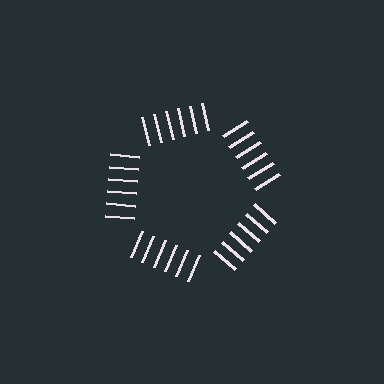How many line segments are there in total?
30 — 6 along each of the 5 edges.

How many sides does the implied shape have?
5 sides — the line-ends trace a pentagon.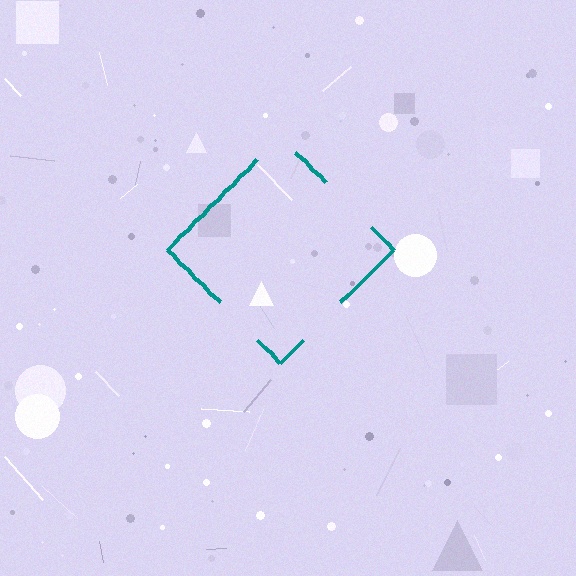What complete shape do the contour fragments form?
The contour fragments form a diamond.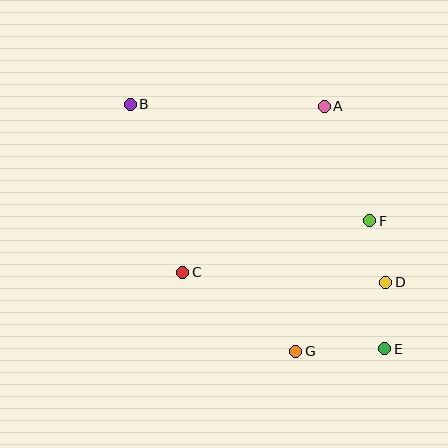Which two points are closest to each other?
Points D and F are closest to each other.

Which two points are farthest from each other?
Points B and E are farthest from each other.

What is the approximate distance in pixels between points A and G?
The distance between A and G is approximately 247 pixels.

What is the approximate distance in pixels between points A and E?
The distance between A and E is approximately 250 pixels.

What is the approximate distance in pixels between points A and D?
The distance between A and D is approximately 186 pixels.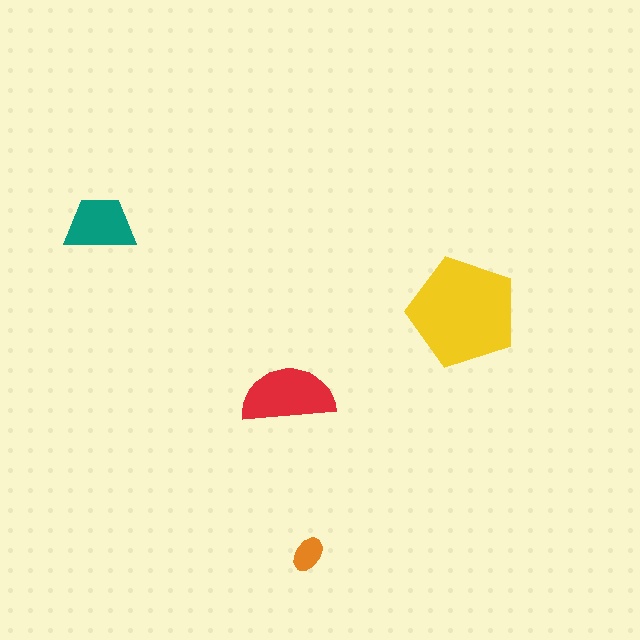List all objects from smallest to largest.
The orange ellipse, the teal trapezoid, the red semicircle, the yellow pentagon.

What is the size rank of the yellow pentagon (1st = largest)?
1st.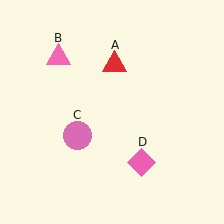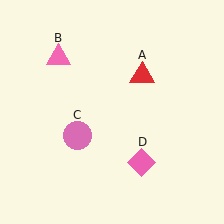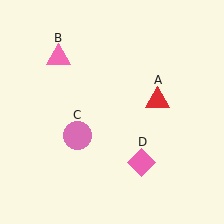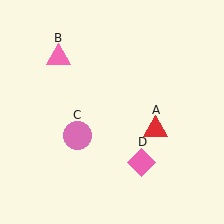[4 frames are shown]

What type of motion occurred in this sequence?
The red triangle (object A) rotated clockwise around the center of the scene.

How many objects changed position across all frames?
1 object changed position: red triangle (object A).